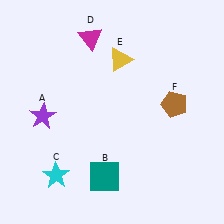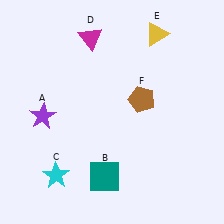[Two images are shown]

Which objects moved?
The objects that moved are: the yellow triangle (E), the brown pentagon (F).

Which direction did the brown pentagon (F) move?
The brown pentagon (F) moved left.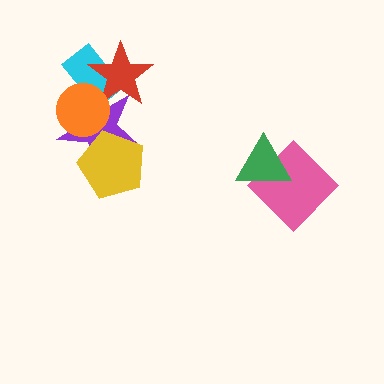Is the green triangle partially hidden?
No, no other shape covers it.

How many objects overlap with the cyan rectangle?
3 objects overlap with the cyan rectangle.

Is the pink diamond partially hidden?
Yes, it is partially covered by another shape.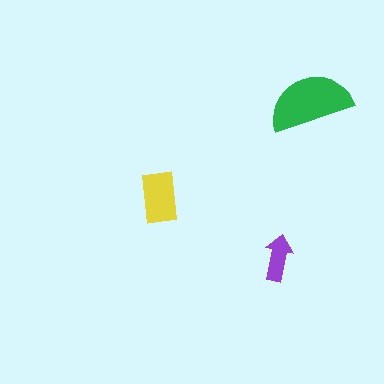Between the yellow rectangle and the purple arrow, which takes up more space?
The yellow rectangle.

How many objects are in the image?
There are 3 objects in the image.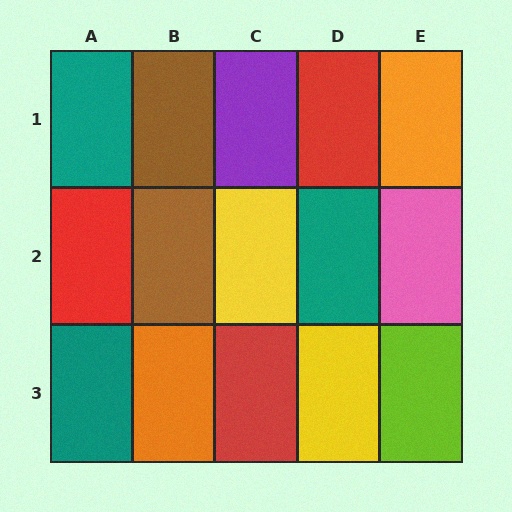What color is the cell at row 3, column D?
Yellow.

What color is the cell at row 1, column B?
Brown.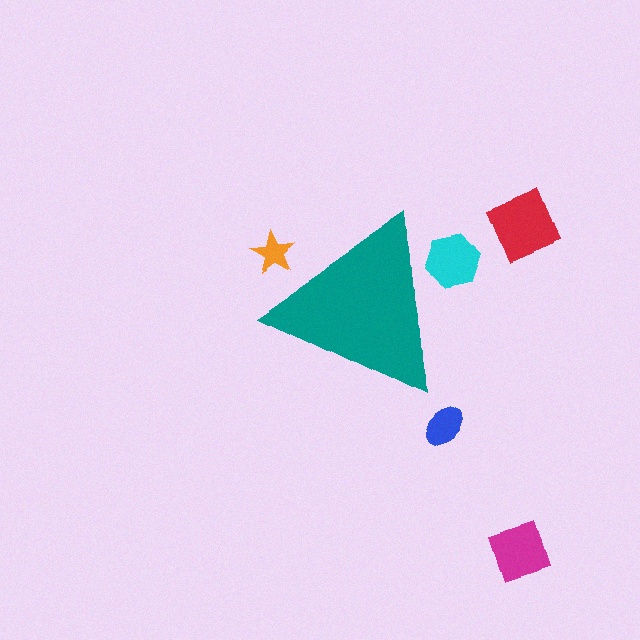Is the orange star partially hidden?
Yes, the orange star is partially hidden behind the teal triangle.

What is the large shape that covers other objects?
A teal triangle.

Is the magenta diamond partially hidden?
No, the magenta diamond is fully visible.